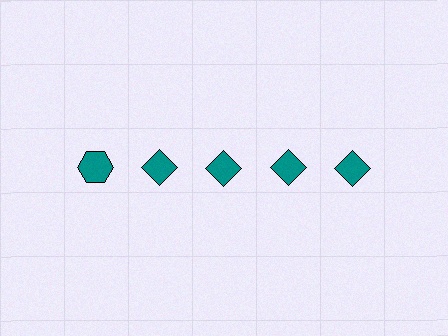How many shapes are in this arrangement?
There are 5 shapes arranged in a grid pattern.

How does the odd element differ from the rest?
It has a different shape: hexagon instead of diamond.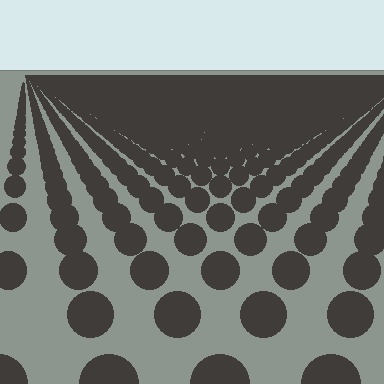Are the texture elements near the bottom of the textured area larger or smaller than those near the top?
Larger. Near the bottom, elements are closer to the viewer and appear at a bigger on-screen size.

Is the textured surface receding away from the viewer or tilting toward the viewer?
The surface is receding away from the viewer. Texture elements get smaller and denser toward the top.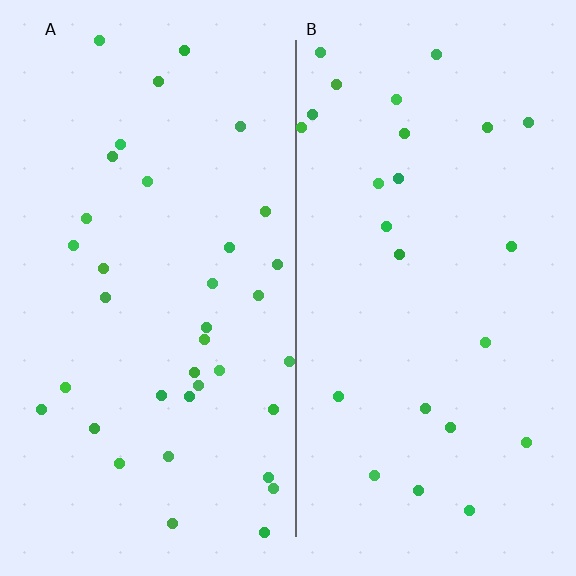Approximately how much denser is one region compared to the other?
Approximately 1.4× — region A over region B.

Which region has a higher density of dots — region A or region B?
A (the left).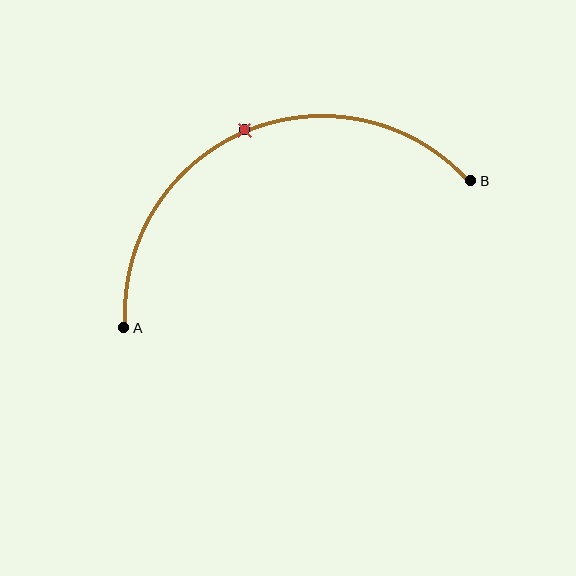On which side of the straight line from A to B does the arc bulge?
The arc bulges above the straight line connecting A and B.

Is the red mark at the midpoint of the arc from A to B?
Yes. The red mark lies on the arc at equal arc-length from both A and B — it is the arc midpoint.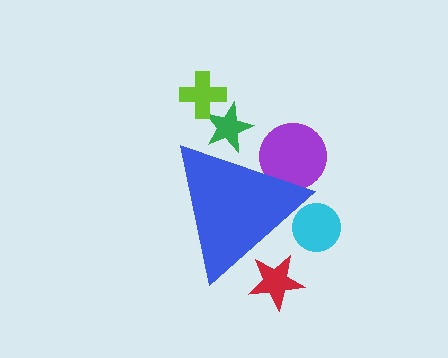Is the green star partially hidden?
Yes, the green star is partially hidden behind the blue triangle.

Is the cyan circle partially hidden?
Yes, the cyan circle is partially hidden behind the blue triangle.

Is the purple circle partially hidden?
Yes, the purple circle is partially hidden behind the blue triangle.